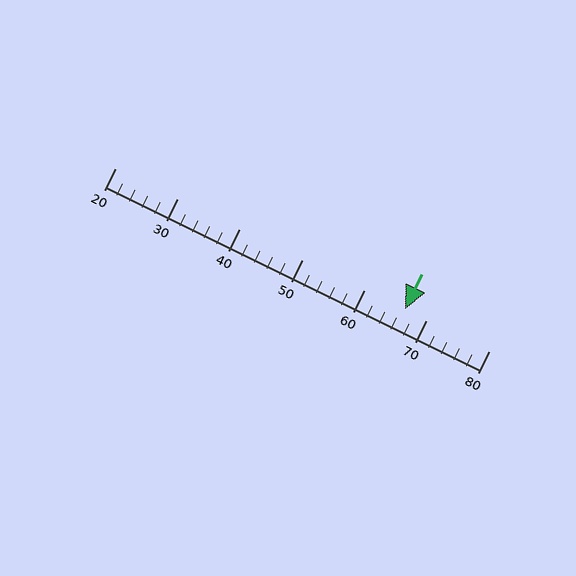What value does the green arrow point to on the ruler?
The green arrow points to approximately 66.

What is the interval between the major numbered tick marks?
The major tick marks are spaced 10 units apart.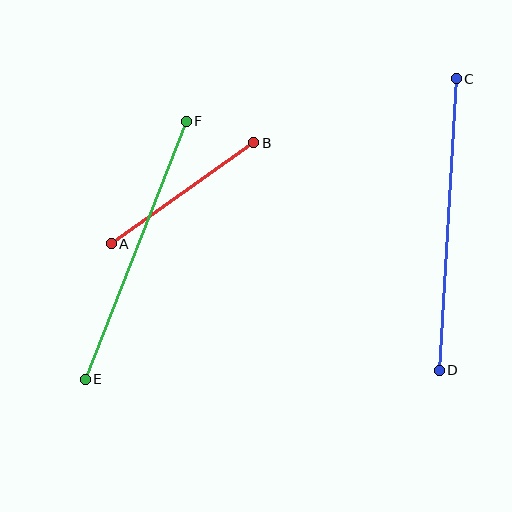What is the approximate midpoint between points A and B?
The midpoint is at approximately (182, 193) pixels.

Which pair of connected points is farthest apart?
Points C and D are farthest apart.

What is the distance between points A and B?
The distance is approximately 174 pixels.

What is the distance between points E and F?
The distance is approximately 277 pixels.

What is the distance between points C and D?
The distance is approximately 292 pixels.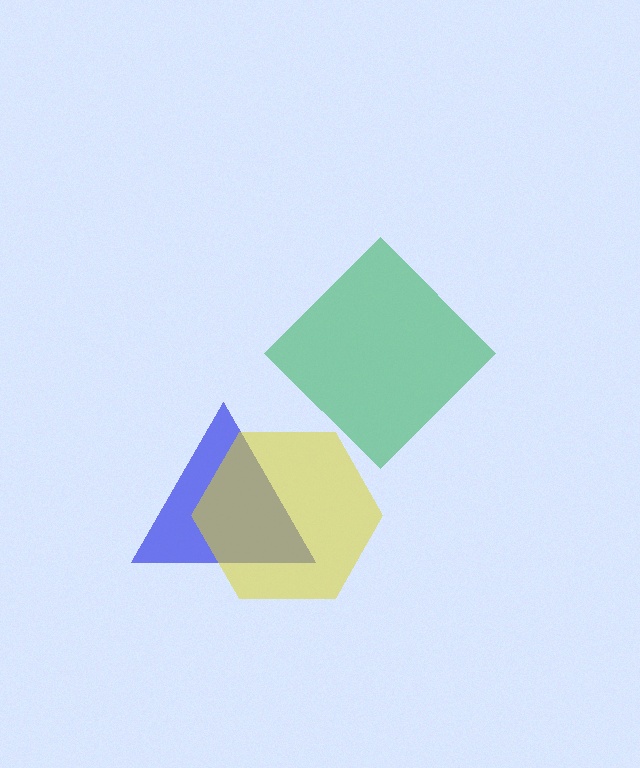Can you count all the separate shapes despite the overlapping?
Yes, there are 3 separate shapes.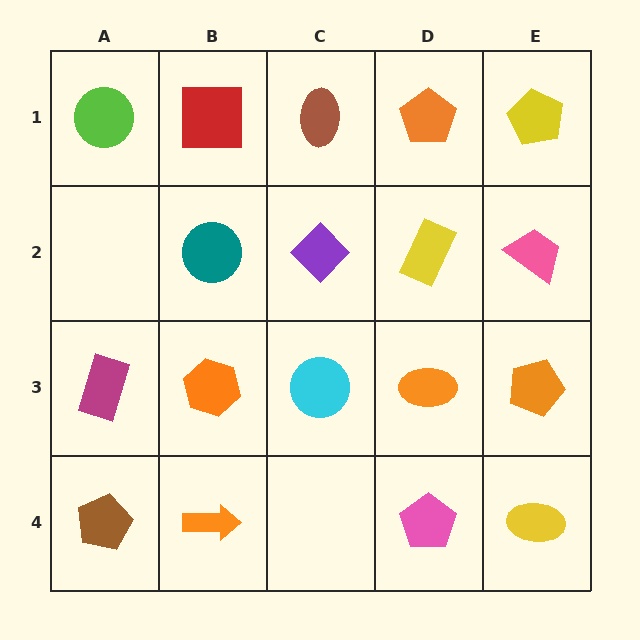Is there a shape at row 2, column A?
No, that cell is empty.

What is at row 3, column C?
A cyan circle.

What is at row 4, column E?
A yellow ellipse.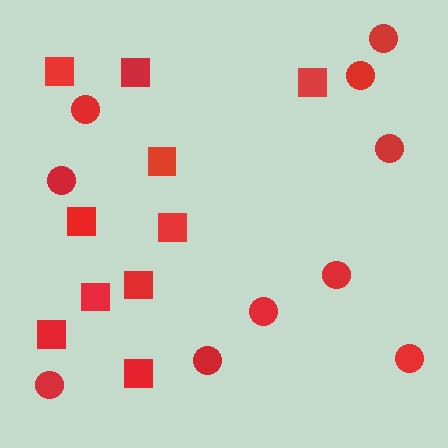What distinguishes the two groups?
There are 2 groups: one group of circles (10) and one group of squares (10).